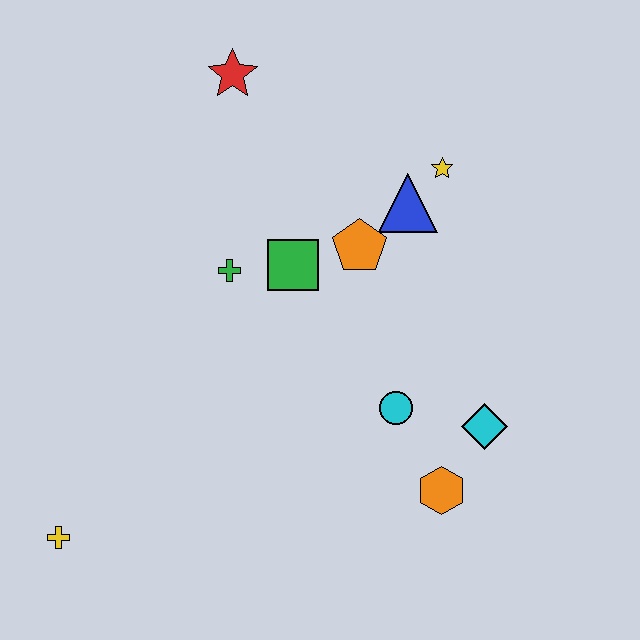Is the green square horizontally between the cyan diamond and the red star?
Yes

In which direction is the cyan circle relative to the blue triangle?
The cyan circle is below the blue triangle.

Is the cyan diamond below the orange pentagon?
Yes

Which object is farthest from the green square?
The yellow cross is farthest from the green square.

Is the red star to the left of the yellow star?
Yes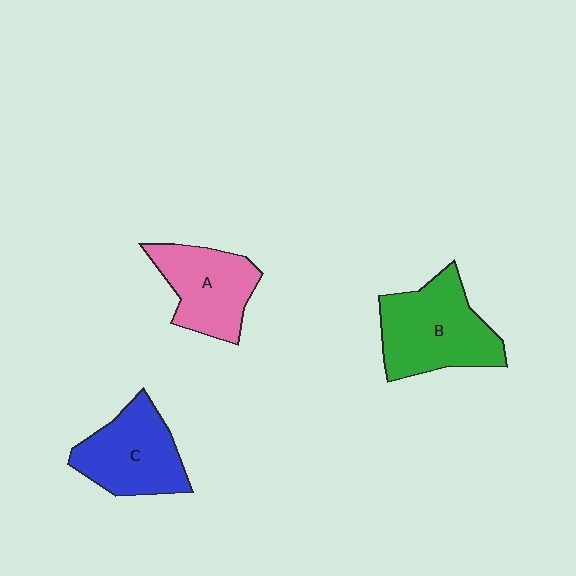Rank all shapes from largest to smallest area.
From largest to smallest: B (green), C (blue), A (pink).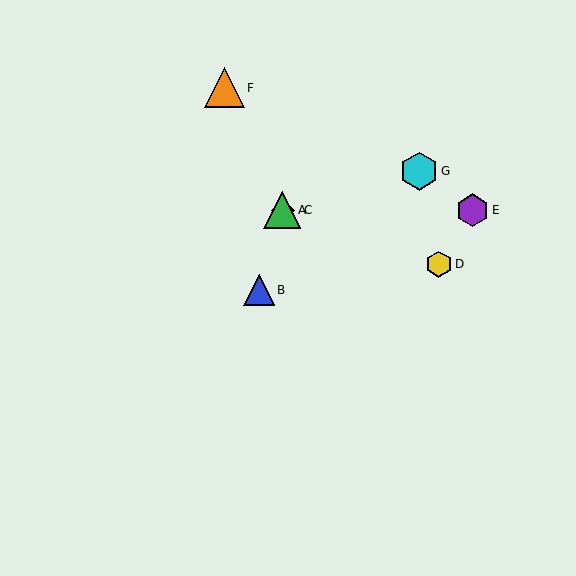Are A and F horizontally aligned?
No, A is at y≈210 and F is at y≈88.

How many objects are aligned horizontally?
3 objects (A, C, E) are aligned horizontally.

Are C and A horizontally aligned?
Yes, both are at y≈210.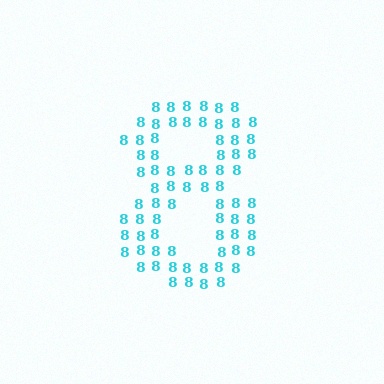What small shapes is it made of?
It is made of small digit 8's.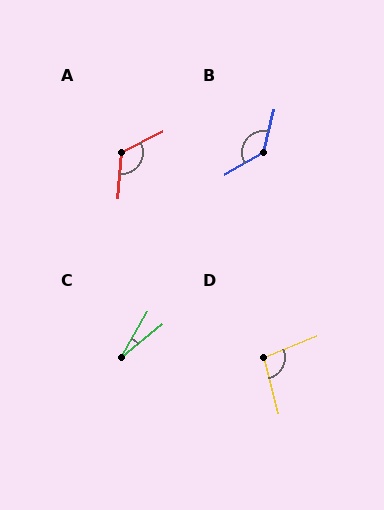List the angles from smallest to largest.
C (21°), D (98°), A (121°), B (133°).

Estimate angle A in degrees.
Approximately 121 degrees.